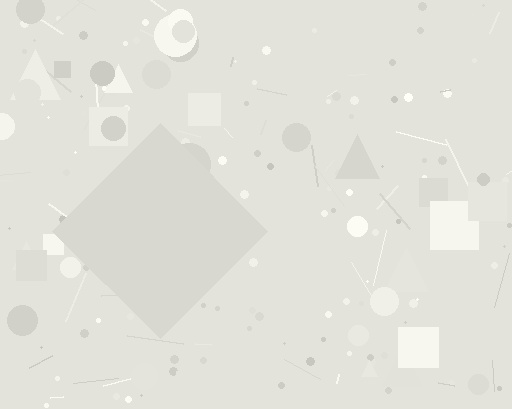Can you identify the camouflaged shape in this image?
The camouflaged shape is a diamond.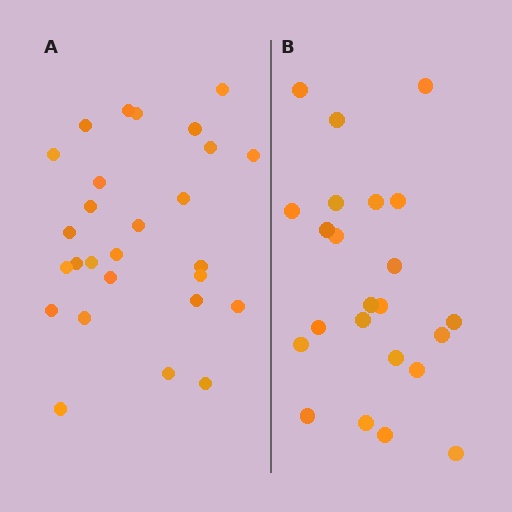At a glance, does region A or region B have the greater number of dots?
Region A (the left region) has more dots.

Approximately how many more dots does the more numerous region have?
Region A has about 4 more dots than region B.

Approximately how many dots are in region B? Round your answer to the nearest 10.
About 20 dots. (The exact count is 23, which rounds to 20.)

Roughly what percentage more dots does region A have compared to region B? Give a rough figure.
About 15% more.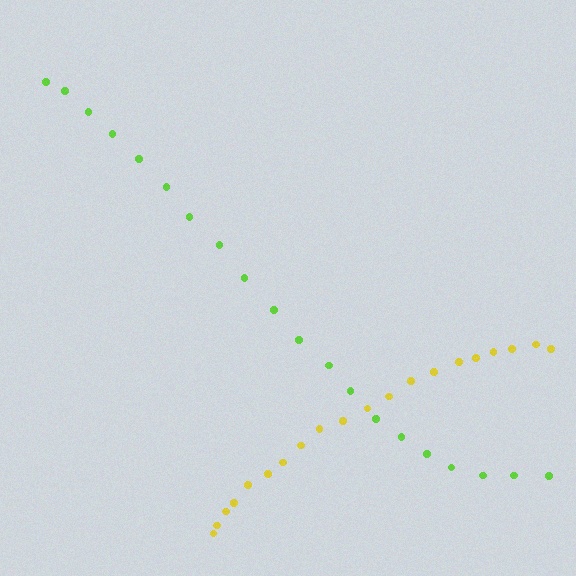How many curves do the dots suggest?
There are 2 distinct paths.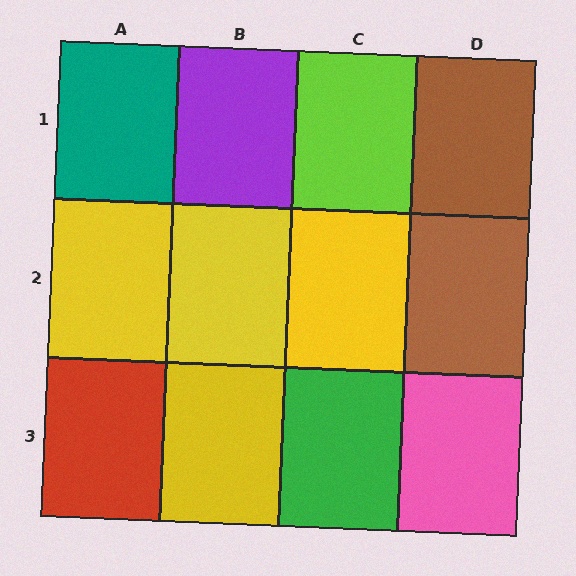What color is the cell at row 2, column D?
Brown.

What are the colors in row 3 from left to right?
Red, yellow, green, pink.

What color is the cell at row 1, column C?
Lime.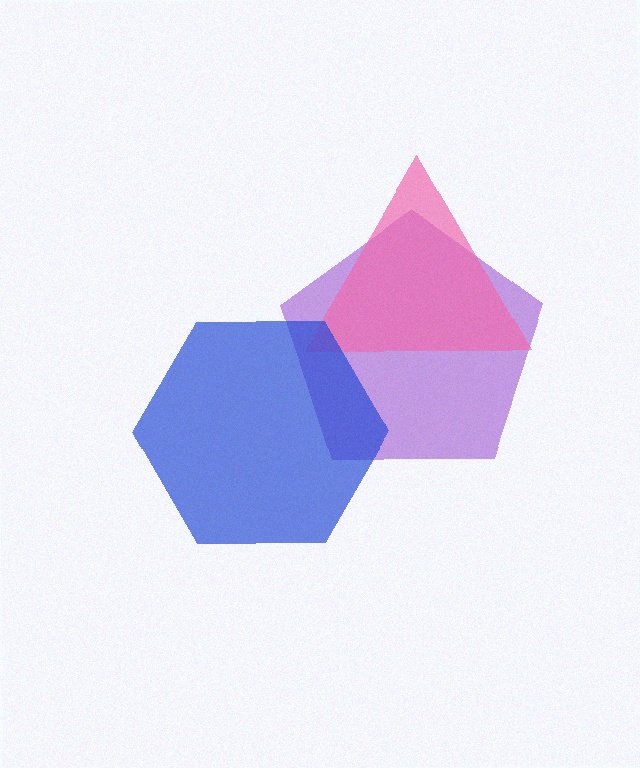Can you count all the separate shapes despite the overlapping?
Yes, there are 3 separate shapes.